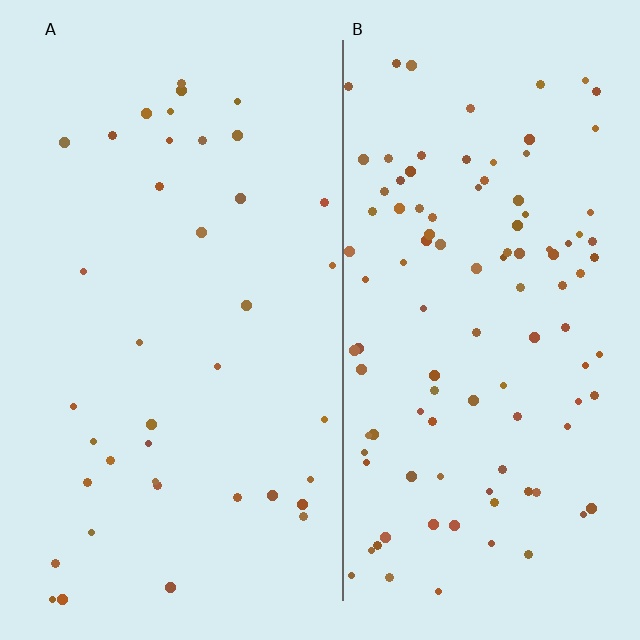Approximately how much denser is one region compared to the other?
Approximately 2.8× — region B over region A.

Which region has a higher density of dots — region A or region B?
B (the right).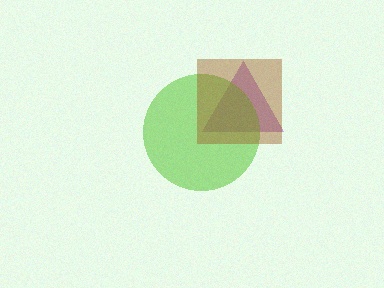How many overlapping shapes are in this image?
There are 3 overlapping shapes in the image.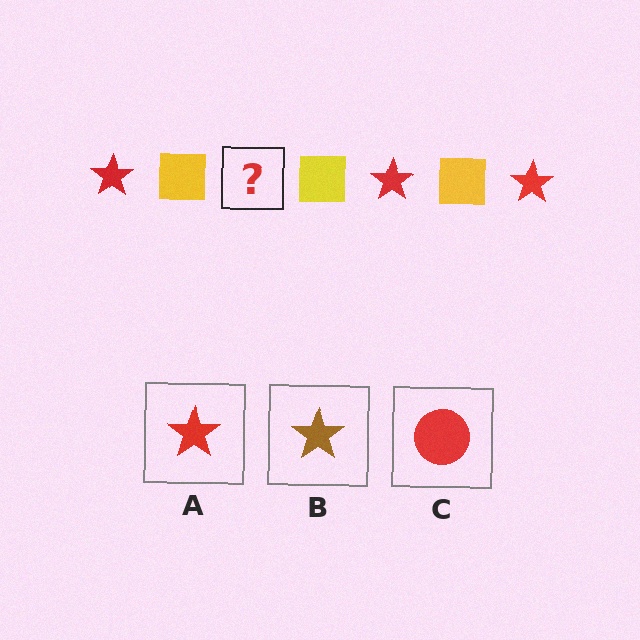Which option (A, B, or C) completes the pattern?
A.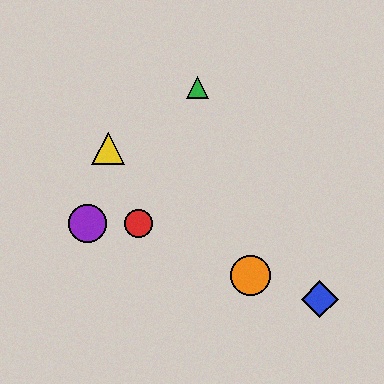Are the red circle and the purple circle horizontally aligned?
Yes, both are at y≈223.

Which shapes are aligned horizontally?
The red circle, the purple circle are aligned horizontally.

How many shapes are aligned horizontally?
2 shapes (the red circle, the purple circle) are aligned horizontally.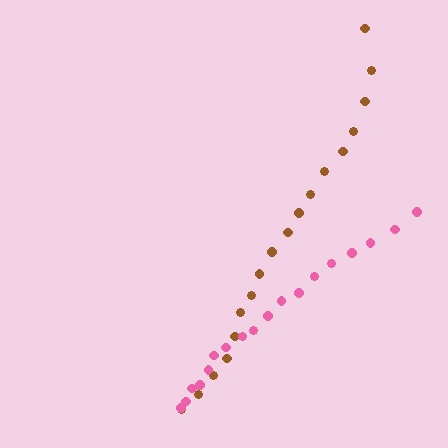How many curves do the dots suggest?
There are 2 distinct paths.